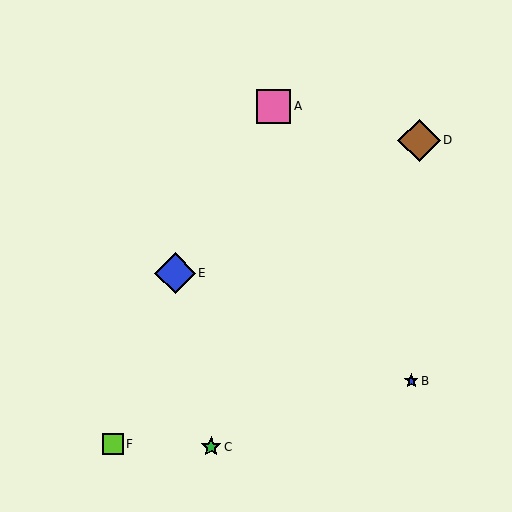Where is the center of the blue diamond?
The center of the blue diamond is at (175, 273).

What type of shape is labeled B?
Shape B is a blue star.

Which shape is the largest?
The brown diamond (labeled D) is the largest.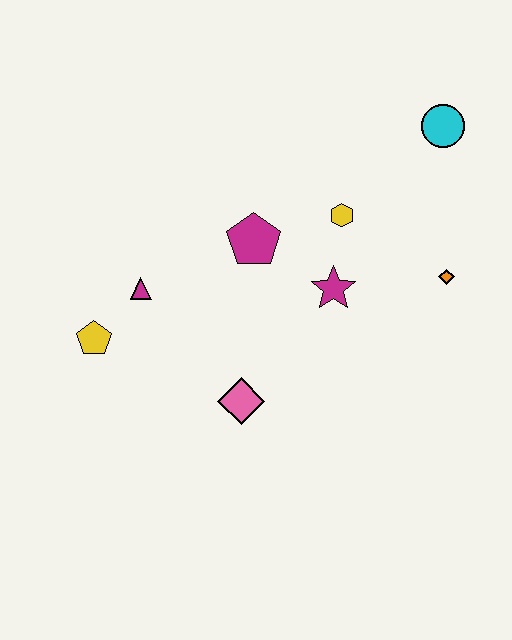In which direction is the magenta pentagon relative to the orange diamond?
The magenta pentagon is to the left of the orange diamond.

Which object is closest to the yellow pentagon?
The magenta triangle is closest to the yellow pentagon.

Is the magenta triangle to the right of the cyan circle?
No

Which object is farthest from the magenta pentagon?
The cyan circle is farthest from the magenta pentagon.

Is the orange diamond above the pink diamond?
Yes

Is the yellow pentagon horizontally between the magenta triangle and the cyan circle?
No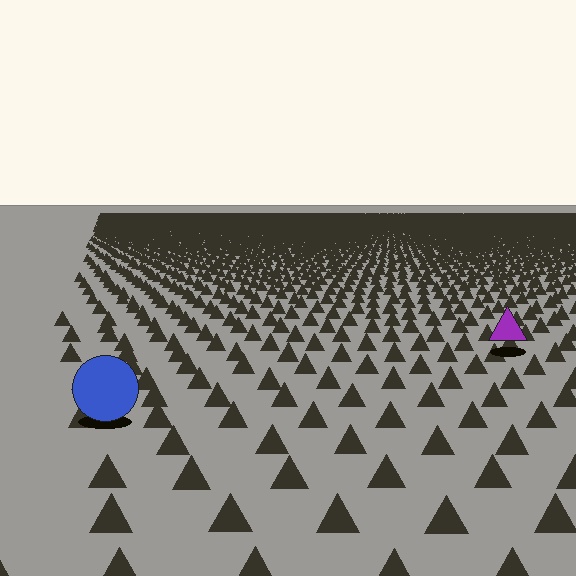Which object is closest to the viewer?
The blue circle is closest. The texture marks near it are larger and more spread out.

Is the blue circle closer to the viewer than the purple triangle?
Yes. The blue circle is closer — you can tell from the texture gradient: the ground texture is coarser near it.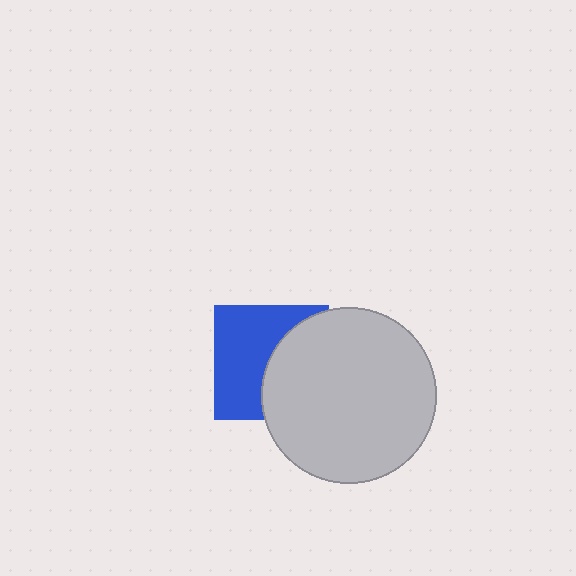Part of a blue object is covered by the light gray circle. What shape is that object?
It is a square.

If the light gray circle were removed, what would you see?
You would see the complete blue square.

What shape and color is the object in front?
The object in front is a light gray circle.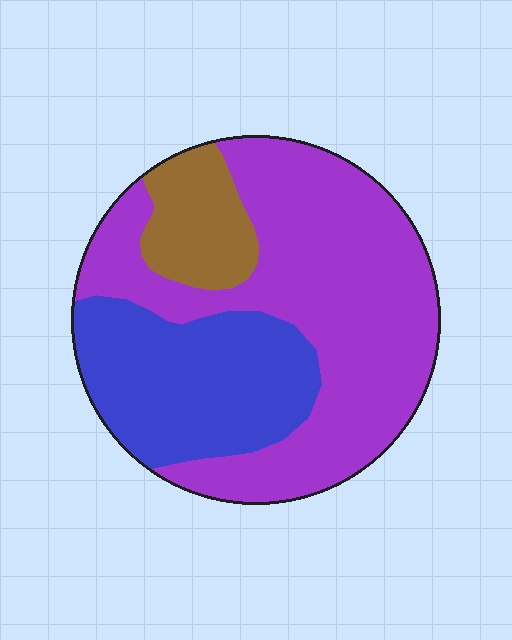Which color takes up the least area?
Brown, at roughly 10%.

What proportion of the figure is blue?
Blue takes up about one third (1/3) of the figure.